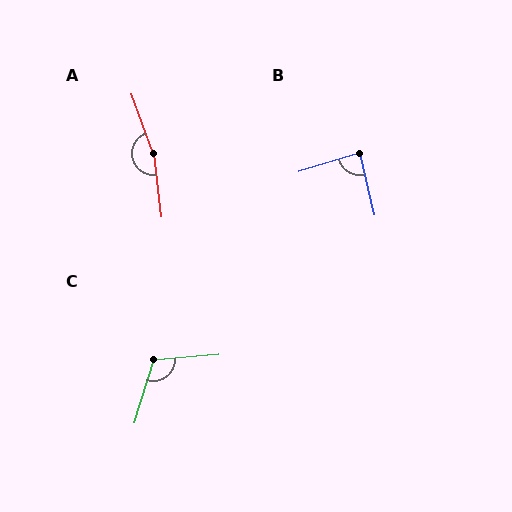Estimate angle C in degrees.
Approximately 112 degrees.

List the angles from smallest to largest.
B (86°), C (112°), A (167°).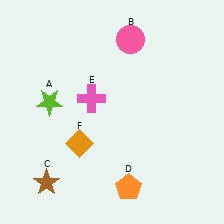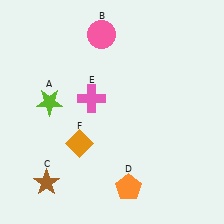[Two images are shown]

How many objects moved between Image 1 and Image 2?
1 object moved between the two images.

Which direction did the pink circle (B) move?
The pink circle (B) moved left.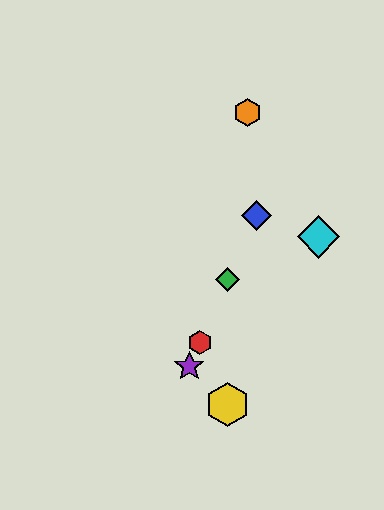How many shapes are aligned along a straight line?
4 shapes (the red hexagon, the blue diamond, the green diamond, the purple star) are aligned along a straight line.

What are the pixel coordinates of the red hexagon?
The red hexagon is at (200, 343).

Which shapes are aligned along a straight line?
The red hexagon, the blue diamond, the green diamond, the purple star are aligned along a straight line.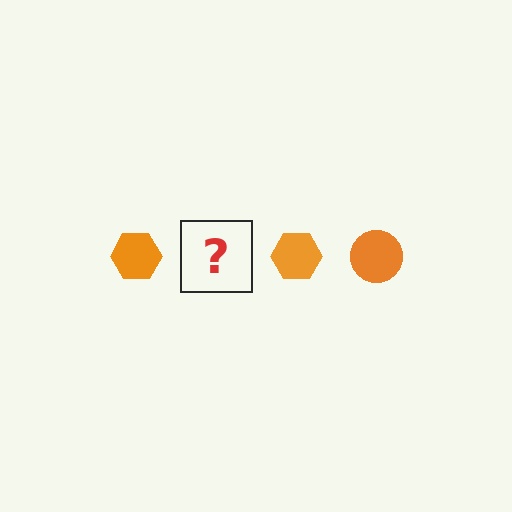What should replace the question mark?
The question mark should be replaced with an orange circle.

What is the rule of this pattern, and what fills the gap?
The rule is that the pattern cycles through hexagon, circle shapes in orange. The gap should be filled with an orange circle.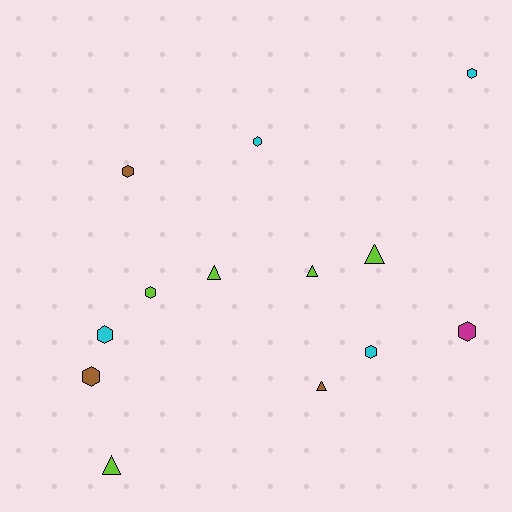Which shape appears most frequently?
Hexagon, with 8 objects.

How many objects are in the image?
There are 13 objects.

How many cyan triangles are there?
There are no cyan triangles.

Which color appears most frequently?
Lime, with 5 objects.